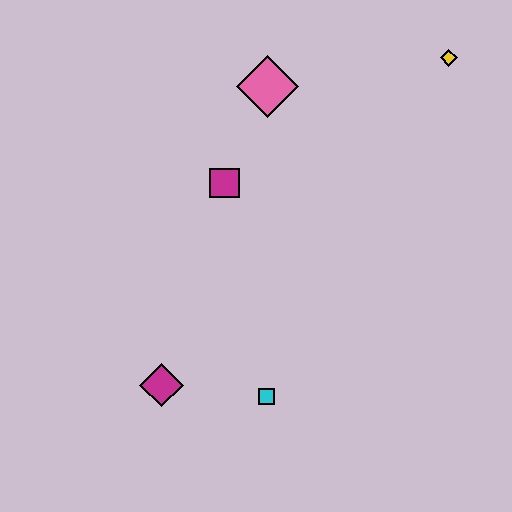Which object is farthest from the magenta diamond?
The yellow diamond is farthest from the magenta diamond.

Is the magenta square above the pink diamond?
No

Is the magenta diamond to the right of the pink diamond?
No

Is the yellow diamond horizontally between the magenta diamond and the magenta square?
No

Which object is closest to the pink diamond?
The magenta square is closest to the pink diamond.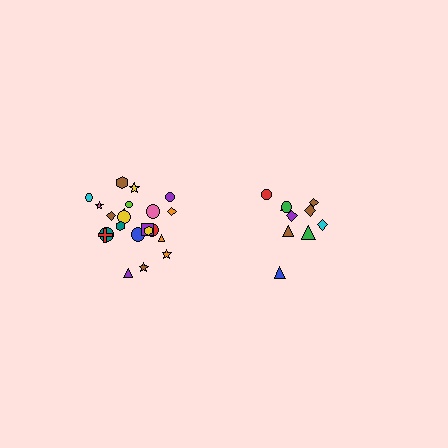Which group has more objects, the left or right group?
The left group.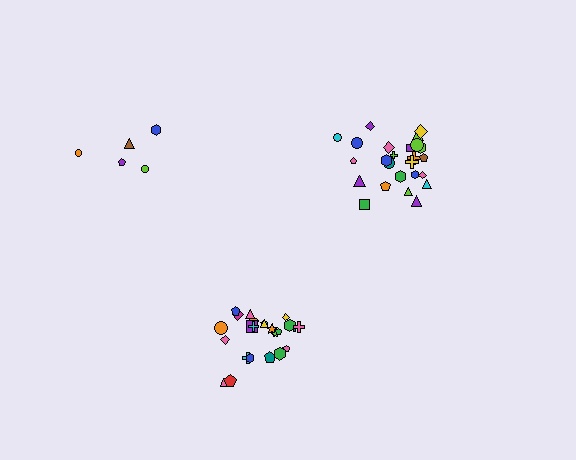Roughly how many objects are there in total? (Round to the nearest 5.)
Roughly 55 objects in total.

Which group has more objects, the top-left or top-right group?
The top-right group.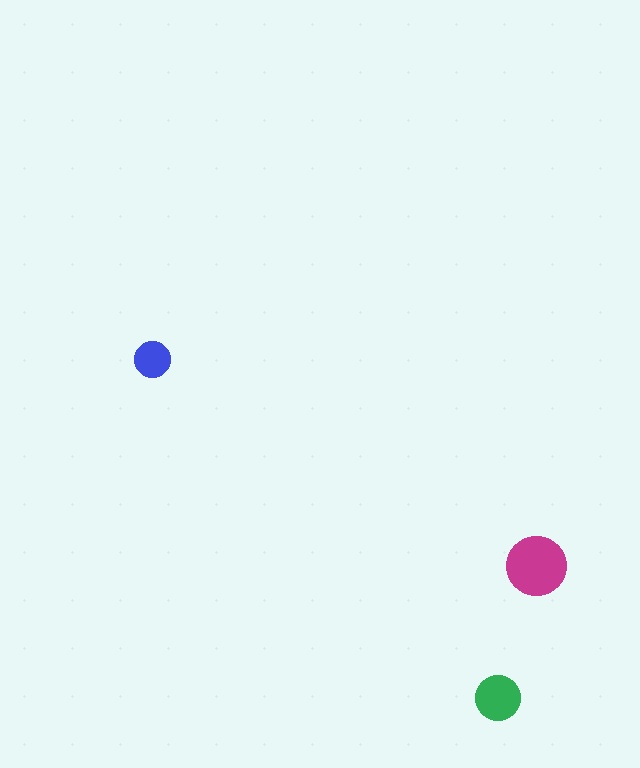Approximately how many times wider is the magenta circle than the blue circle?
About 1.5 times wider.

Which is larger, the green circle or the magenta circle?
The magenta one.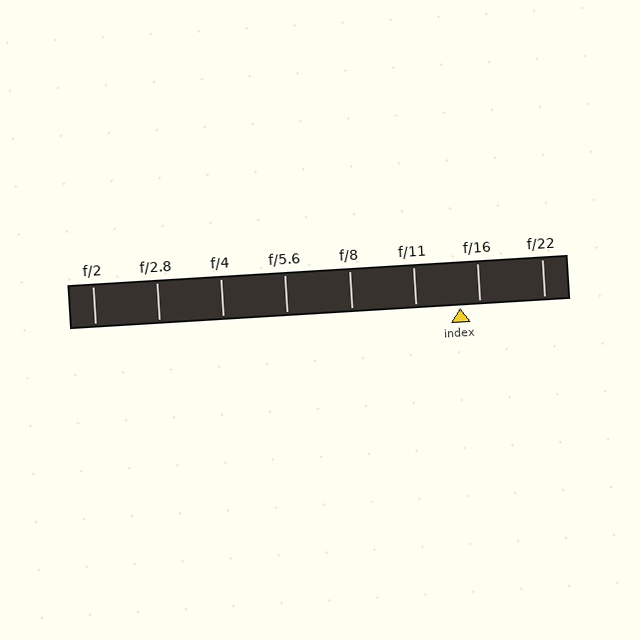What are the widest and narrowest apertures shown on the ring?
The widest aperture shown is f/2 and the narrowest is f/22.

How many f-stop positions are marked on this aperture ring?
There are 8 f-stop positions marked.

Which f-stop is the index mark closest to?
The index mark is closest to f/16.